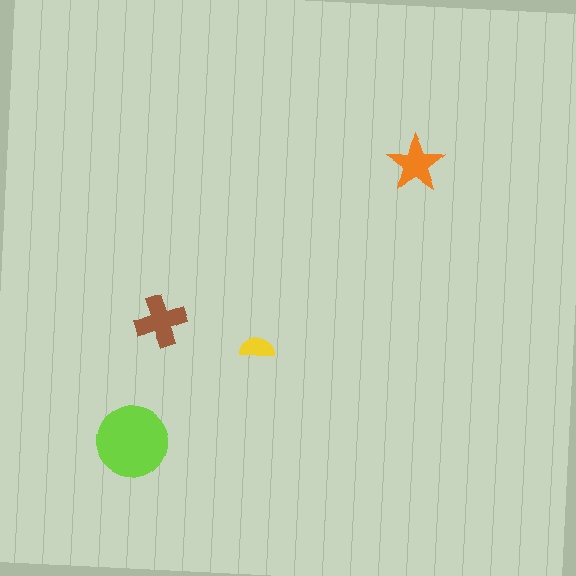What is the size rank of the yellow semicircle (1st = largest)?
4th.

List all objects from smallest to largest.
The yellow semicircle, the orange star, the brown cross, the lime circle.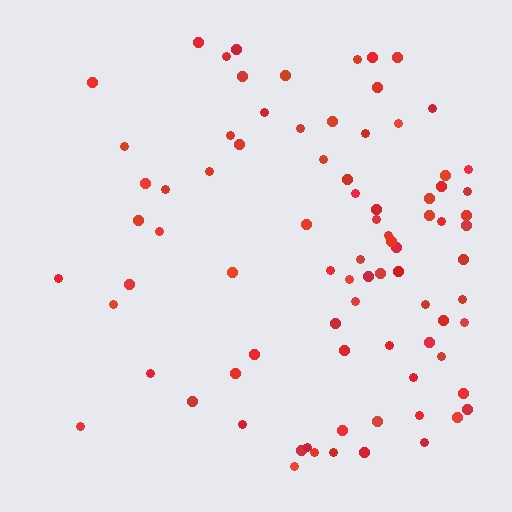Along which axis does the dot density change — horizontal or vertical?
Horizontal.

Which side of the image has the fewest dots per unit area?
The left.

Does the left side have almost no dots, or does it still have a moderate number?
Still a moderate number, just noticeably fewer than the right.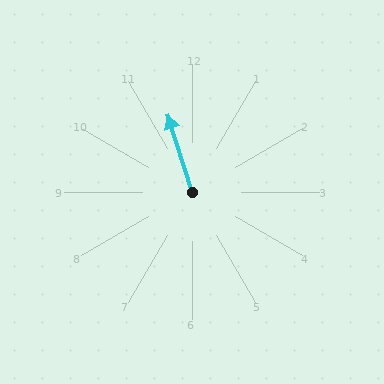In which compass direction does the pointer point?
North.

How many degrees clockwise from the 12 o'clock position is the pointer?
Approximately 343 degrees.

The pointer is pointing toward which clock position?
Roughly 11 o'clock.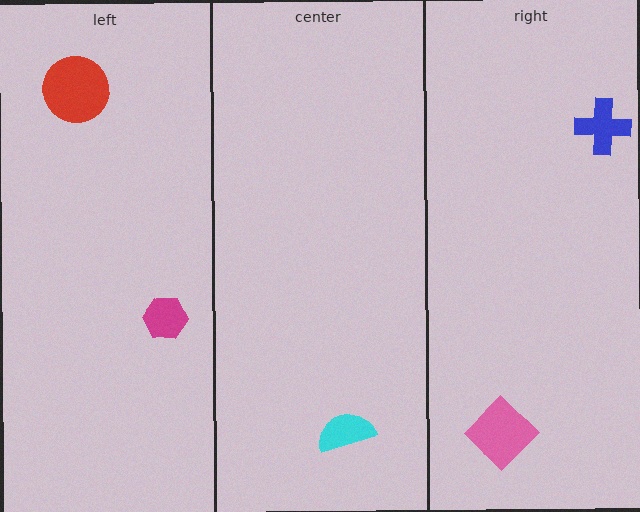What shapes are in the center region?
The cyan semicircle.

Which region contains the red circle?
The left region.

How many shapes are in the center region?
1.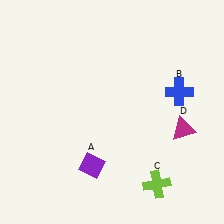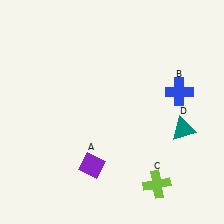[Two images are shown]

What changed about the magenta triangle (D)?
In Image 1, D is magenta. In Image 2, it changed to teal.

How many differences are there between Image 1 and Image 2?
There is 1 difference between the two images.